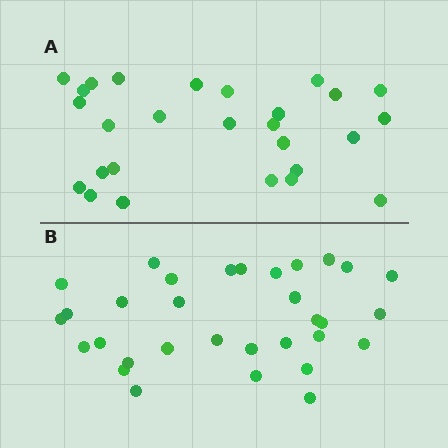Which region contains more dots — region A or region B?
Region B (the bottom region) has more dots.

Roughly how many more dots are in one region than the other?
Region B has about 5 more dots than region A.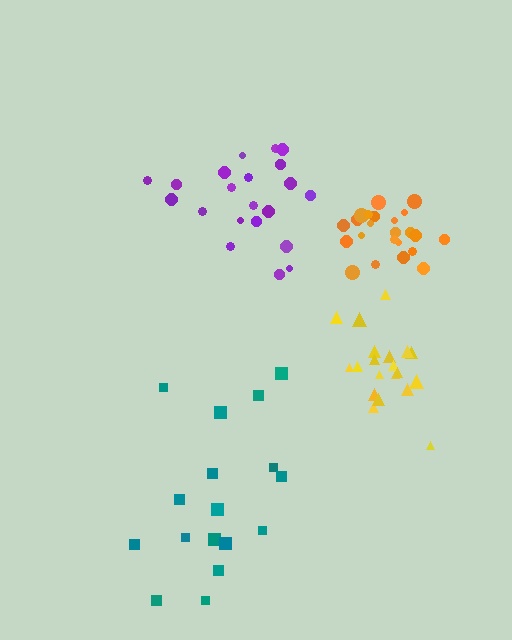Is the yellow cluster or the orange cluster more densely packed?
Orange.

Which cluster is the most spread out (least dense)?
Teal.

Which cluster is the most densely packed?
Orange.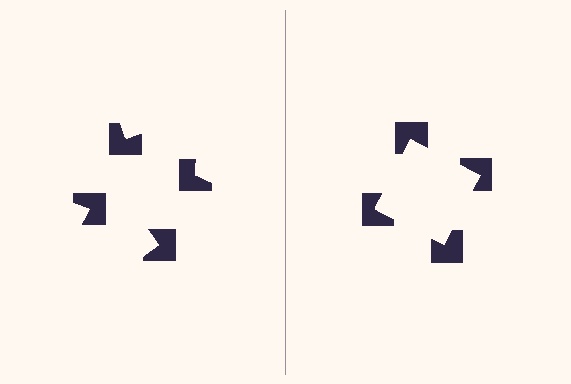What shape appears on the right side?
An illusory square.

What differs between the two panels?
The notched squares are positioned identically on both sides; only the wedge orientations differ. On the right they align to a square; on the left they are misaligned.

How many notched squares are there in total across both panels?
8 — 4 on each side.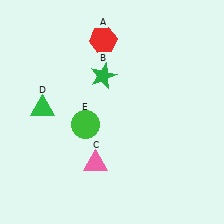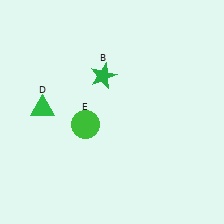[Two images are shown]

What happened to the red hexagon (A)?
The red hexagon (A) was removed in Image 2. It was in the top-left area of Image 1.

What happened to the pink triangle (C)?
The pink triangle (C) was removed in Image 2. It was in the bottom-left area of Image 1.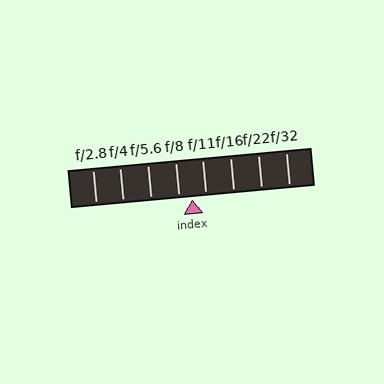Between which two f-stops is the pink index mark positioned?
The index mark is between f/8 and f/11.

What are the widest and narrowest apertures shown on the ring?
The widest aperture shown is f/2.8 and the narrowest is f/32.